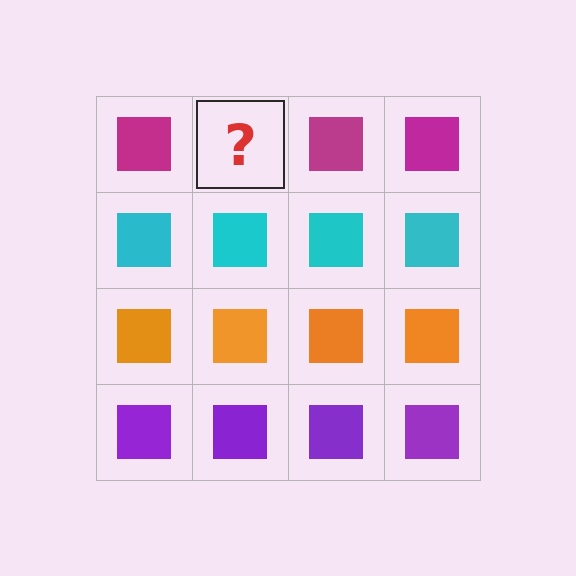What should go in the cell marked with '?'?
The missing cell should contain a magenta square.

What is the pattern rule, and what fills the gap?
The rule is that each row has a consistent color. The gap should be filled with a magenta square.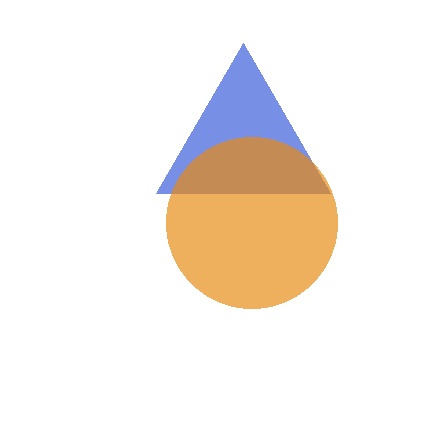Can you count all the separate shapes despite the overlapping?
Yes, there are 2 separate shapes.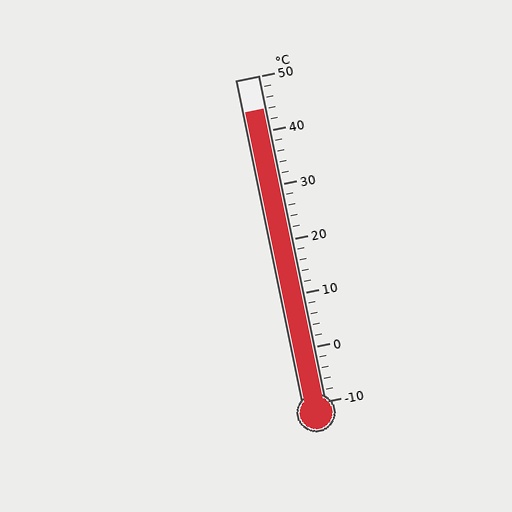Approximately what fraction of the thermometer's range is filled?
The thermometer is filled to approximately 90% of its range.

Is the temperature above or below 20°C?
The temperature is above 20°C.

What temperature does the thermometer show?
The thermometer shows approximately 44°C.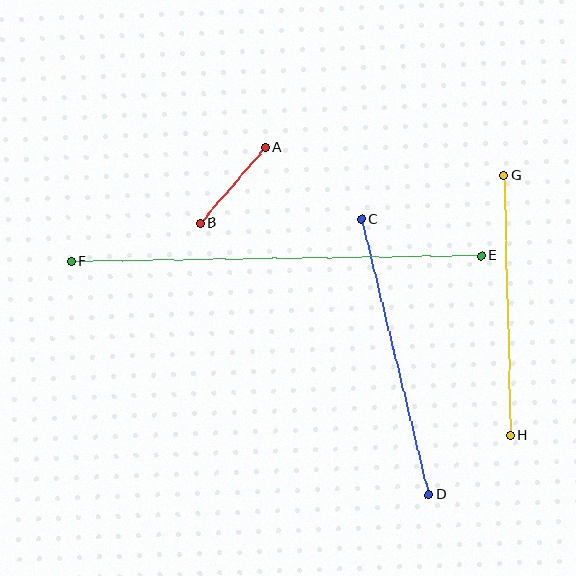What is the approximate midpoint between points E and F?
The midpoint is at approximately (276, 259) pixels.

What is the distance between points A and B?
The distance is approximately 100 pixels.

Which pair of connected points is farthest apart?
Points E and F are farthest apart.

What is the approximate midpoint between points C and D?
The midpoint is at approximately (395, 357) pixels.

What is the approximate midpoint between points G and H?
The midpoint is at approximately (507, 306) pixels.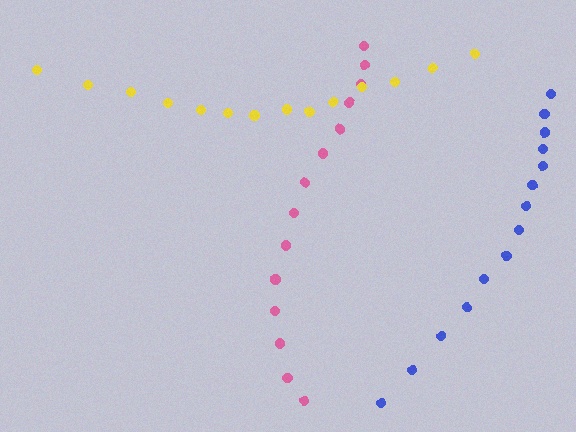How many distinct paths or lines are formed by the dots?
There are 3 distinct paths.